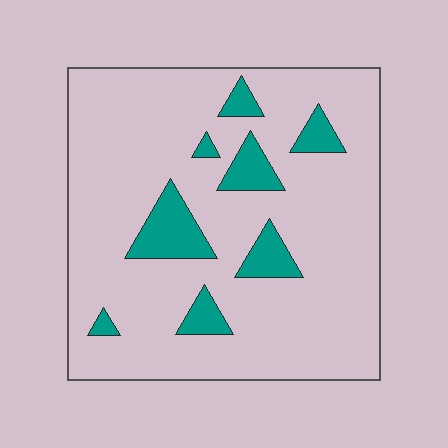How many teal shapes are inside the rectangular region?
8.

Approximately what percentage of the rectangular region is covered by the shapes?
Approximately 15%.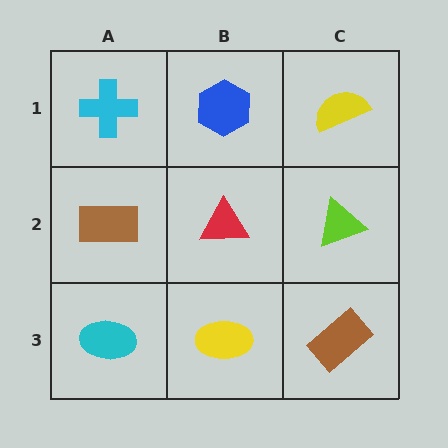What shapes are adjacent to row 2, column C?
A yellow semicircle (row 1, column C), a brown rectangle (row 3, column C), a red triangle (row 2, column B).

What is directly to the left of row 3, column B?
A cyan ellipse.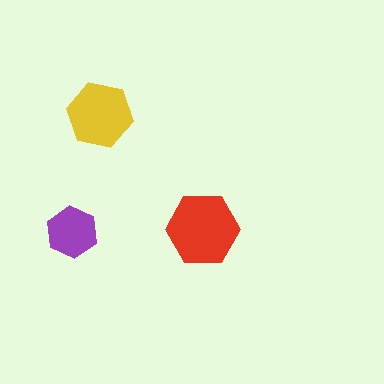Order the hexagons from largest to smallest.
the red one, the yellow one, the purple one.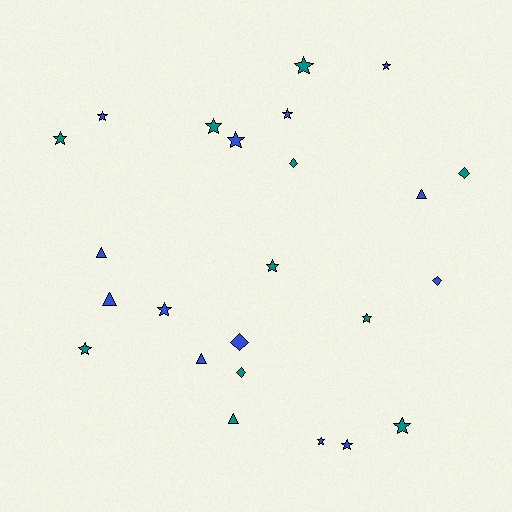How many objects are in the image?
There are 24 objects.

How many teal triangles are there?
There is 1 teal triangle.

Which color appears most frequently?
Blue, with 13 objects.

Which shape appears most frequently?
Star, with 14 objects.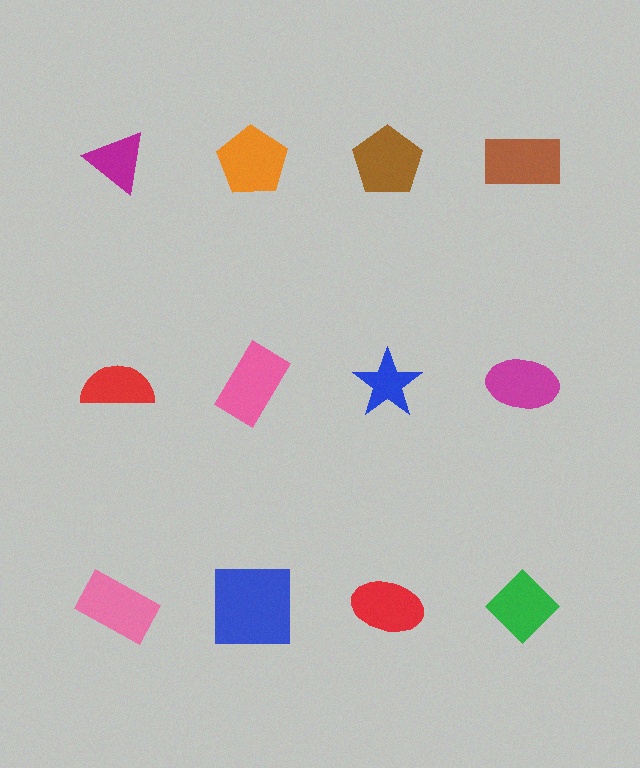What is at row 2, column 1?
A red semicircle.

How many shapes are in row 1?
4 shapes.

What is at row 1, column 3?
A brown pentagon.